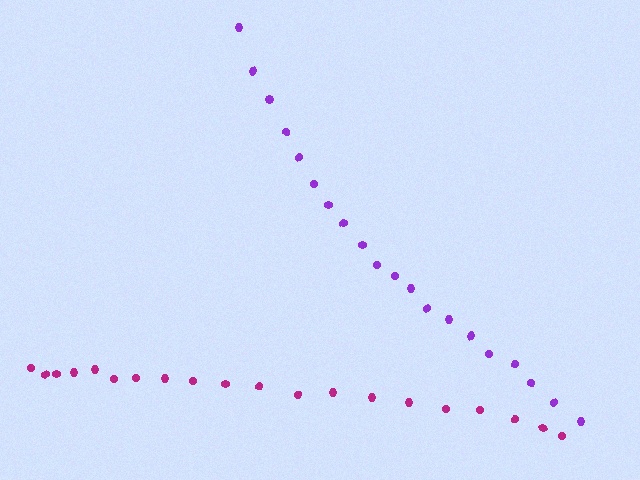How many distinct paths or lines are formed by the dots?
There are 2 distinct paths.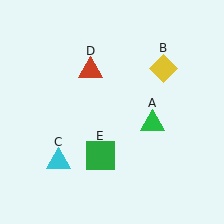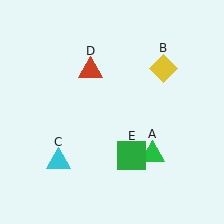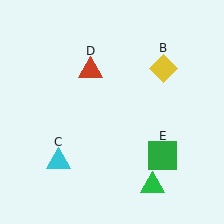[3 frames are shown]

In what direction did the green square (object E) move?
The green square (object E) moved right.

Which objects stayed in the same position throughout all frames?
Yellow diamond (object B) and cyan triangle (object C) and red triangle (object D) remained stationary.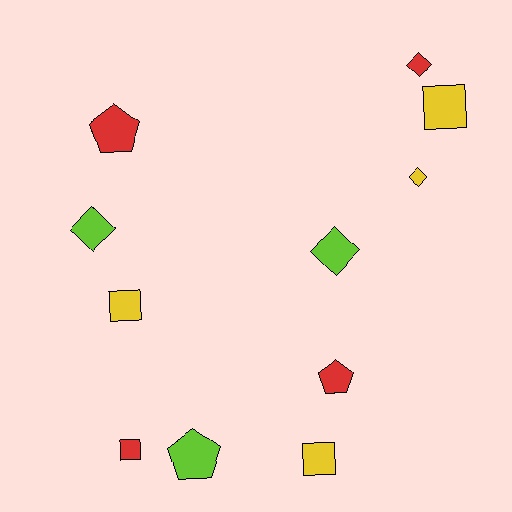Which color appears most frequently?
Red, with 4 objects.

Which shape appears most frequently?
Diamond, with 4 objects.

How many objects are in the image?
There are 11 objects.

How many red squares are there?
There is 1 red square.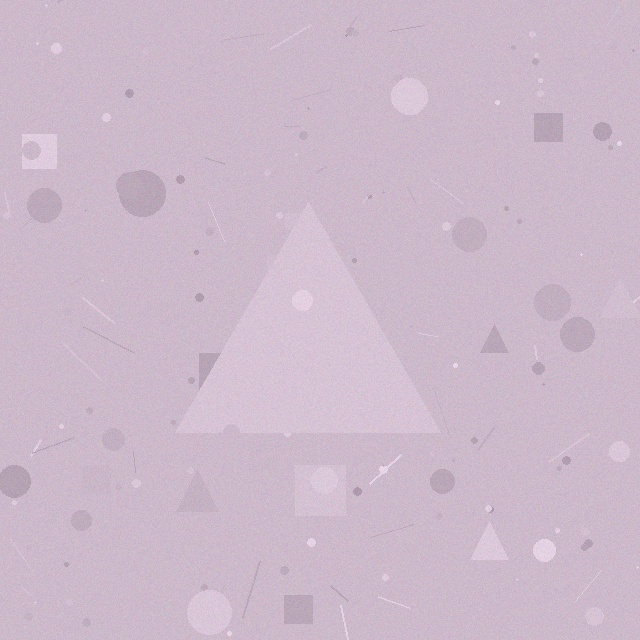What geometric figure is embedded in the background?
A triangle is embedded in the background.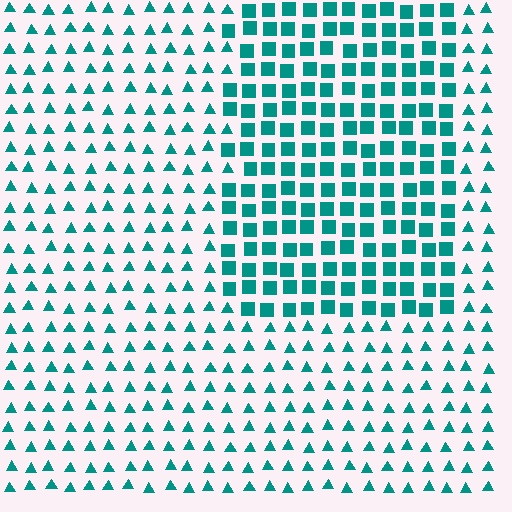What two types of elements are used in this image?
The image uses squares inside the rectangle region and triangles outside it.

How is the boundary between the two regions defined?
The boundary is defined by a change in element shape: squares inside vs. triangles outside. All elements share the same color and spacing.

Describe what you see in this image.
The image is filled with small teal elements arranged in a uniform grid. A rectangle-shaped region contains squares, while the surrounding area contains triangles. The boundary is defined purely by the change in element shape.